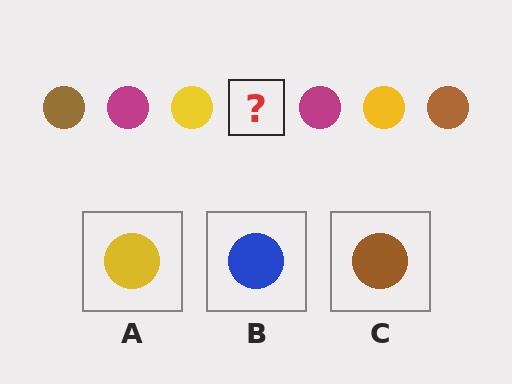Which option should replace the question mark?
Option C.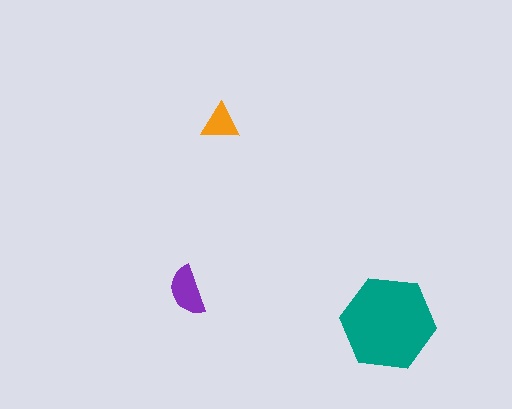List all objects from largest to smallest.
The teal hexagon, the purple semicircle, the orange triangle.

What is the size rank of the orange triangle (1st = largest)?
3rd.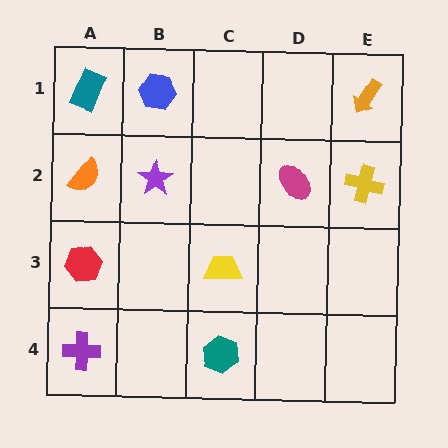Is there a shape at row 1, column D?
No, that cell is empty.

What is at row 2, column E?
A yellow cross.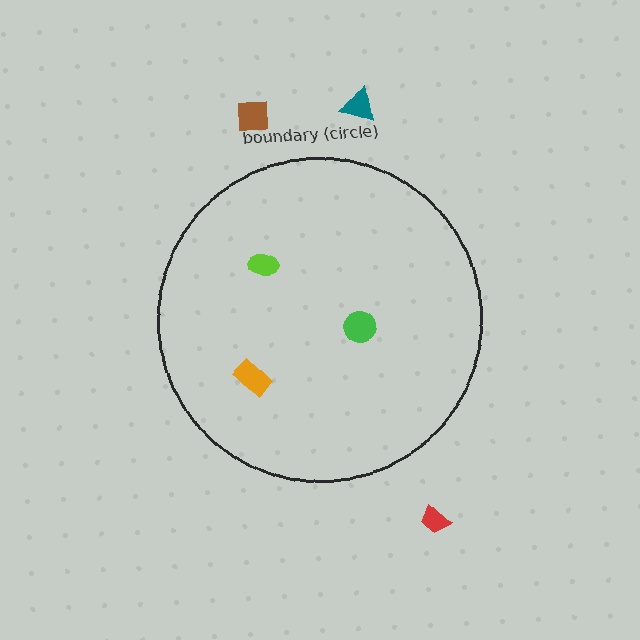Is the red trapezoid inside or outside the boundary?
Outside.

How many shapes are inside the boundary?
3 inside, 3 outside.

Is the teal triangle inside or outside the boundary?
Outside.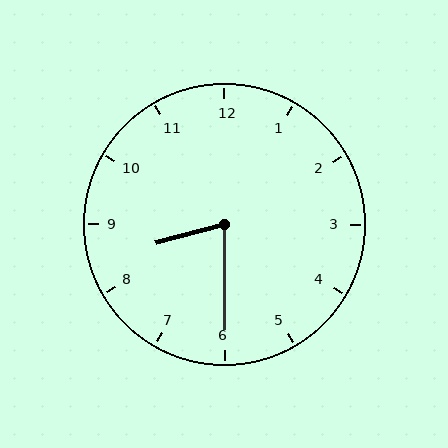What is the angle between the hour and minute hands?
Approximately 75 degrees.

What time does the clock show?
8:30.